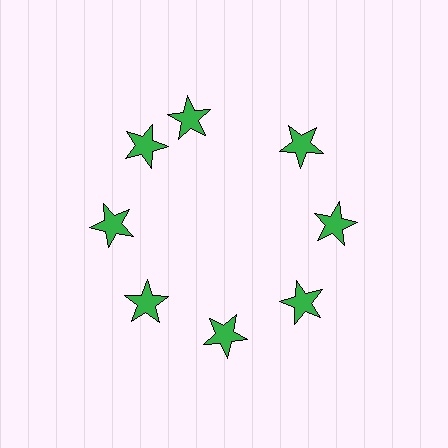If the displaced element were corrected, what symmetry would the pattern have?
It would have 8-fold rotational symmetry — the pattern would map onto itself every 45 degrees.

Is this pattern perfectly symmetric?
No. The 8 green stars are arranged in a ring, but one element near the 12 o'clock position is rotated out of alignment along the ring, breaking the 8-fold rotational symmetry.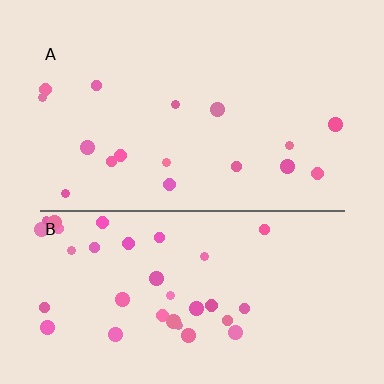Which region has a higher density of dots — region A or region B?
B (the bottom).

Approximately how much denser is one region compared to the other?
Approximately 2.1× — region B over region A.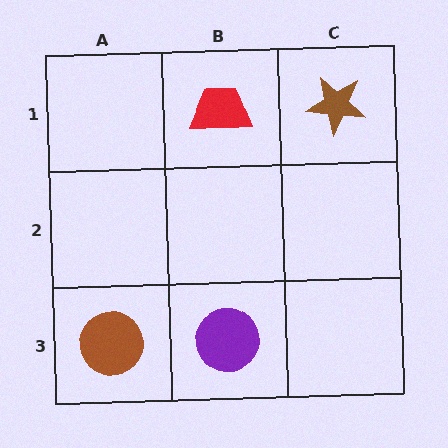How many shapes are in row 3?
2 shapes.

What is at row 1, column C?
A brown star.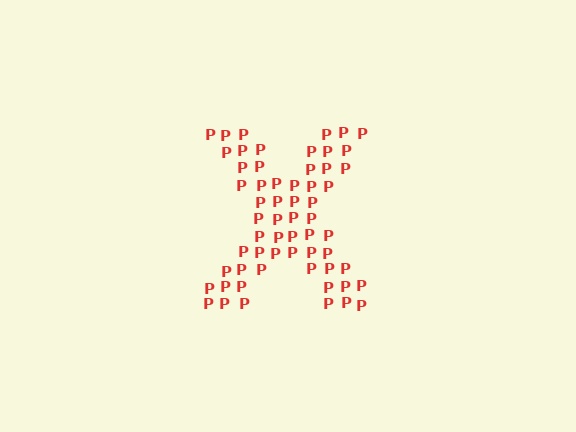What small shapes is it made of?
It is made of small letter P's.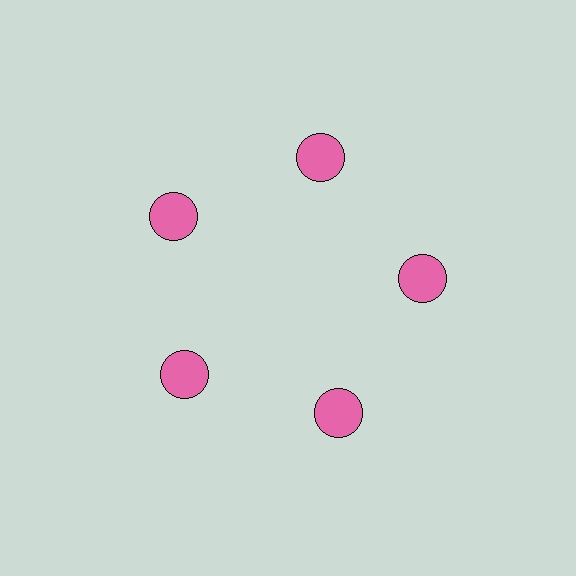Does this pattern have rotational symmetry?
Yes, this pattern has 5-fold rotational symmetry. It looks the same after rotating 72 degrees around the center.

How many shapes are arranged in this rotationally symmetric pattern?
There are 5 shapes, arranged in 5 groups of 1.